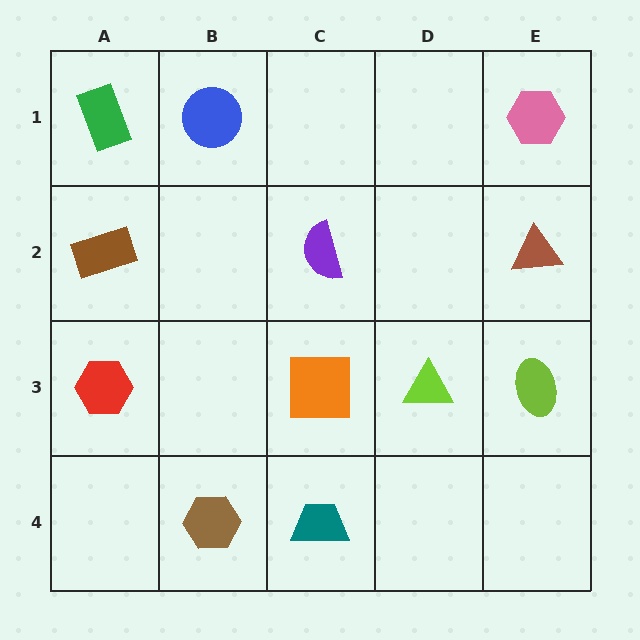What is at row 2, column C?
A purple semicircle.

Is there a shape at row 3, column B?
No, that cell is empty.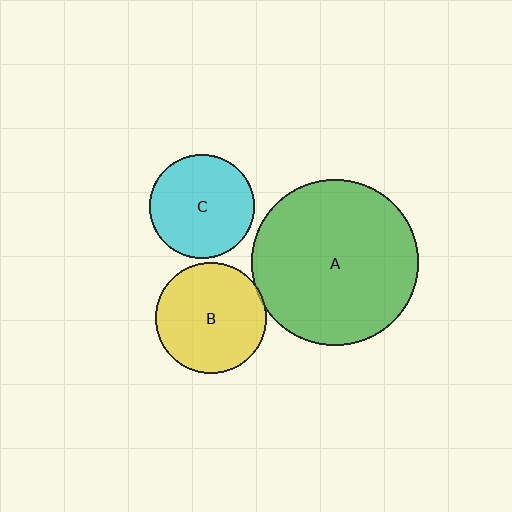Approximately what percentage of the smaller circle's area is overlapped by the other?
Approximately 5%.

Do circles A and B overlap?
Yes.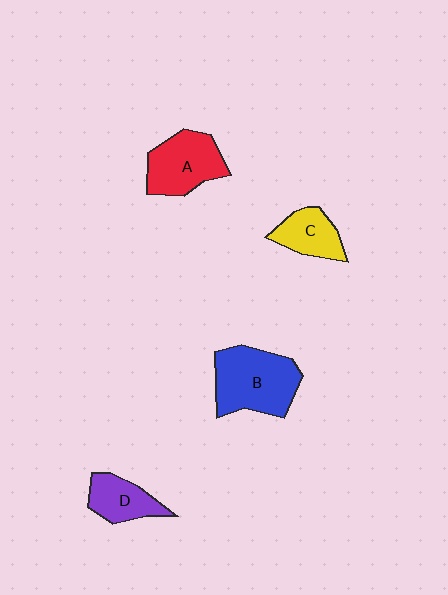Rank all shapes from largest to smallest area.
From largest to smallest: B (blue), A (red), D (purple), C (yellow).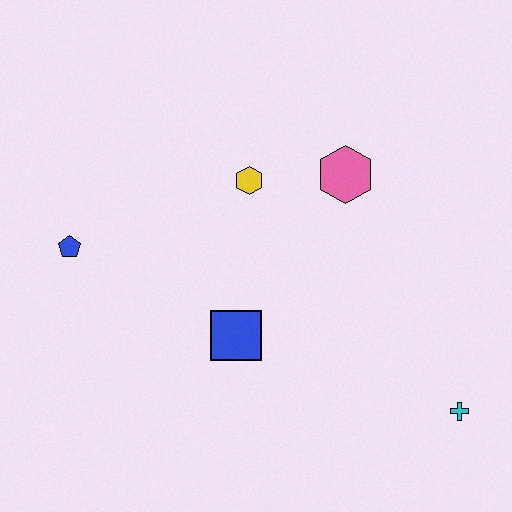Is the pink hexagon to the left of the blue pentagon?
No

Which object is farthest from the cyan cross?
The blue pentagon is farthest from the cyan cross.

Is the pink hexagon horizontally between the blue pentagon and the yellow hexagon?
No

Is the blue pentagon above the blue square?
Yes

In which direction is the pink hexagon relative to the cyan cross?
The pink hexagon is above the cyan cross.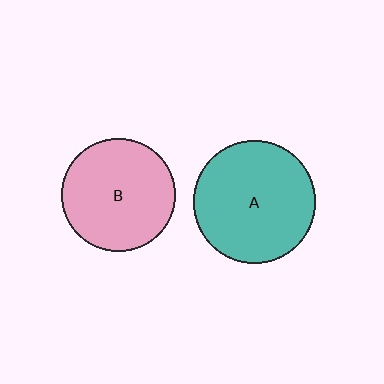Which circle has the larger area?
Circle A (teal).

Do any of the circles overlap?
No, none of the circles overlap.